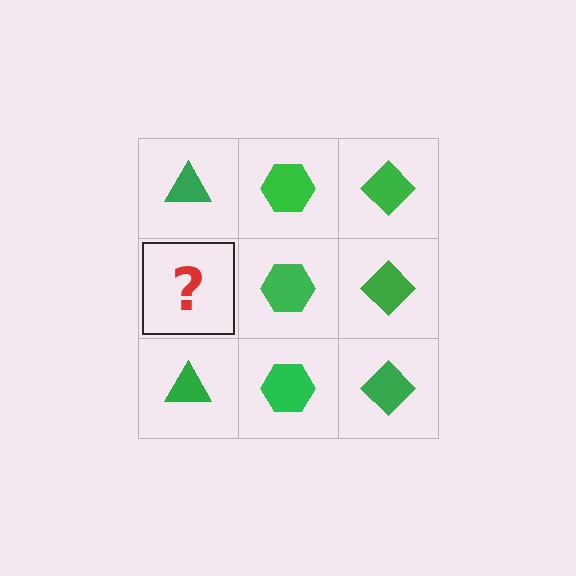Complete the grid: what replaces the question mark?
The question mark should be replaced with a green triangle.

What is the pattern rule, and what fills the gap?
The rule is that each column has a consistent shape. The gap should be filled with a green triangle.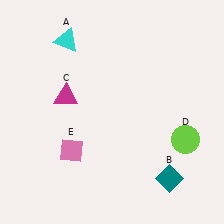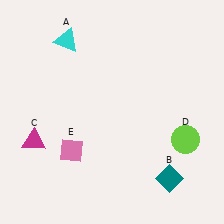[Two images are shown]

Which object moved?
The magenta triangle (C) moved down.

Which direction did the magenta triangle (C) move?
The magenta triangle (C) moved down.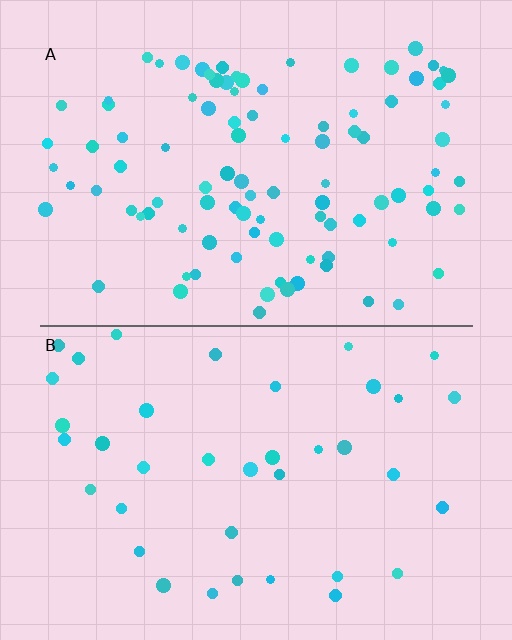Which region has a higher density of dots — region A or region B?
A (the top).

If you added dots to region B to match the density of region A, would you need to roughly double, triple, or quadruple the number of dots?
Approximately triple.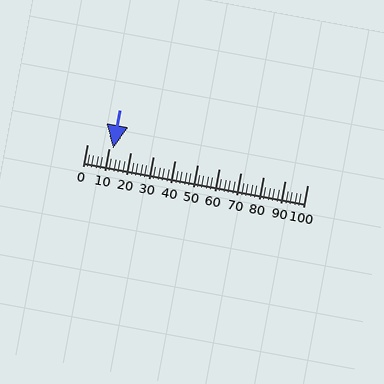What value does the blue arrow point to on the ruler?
The blue arrow points to approximately 12.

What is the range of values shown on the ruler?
The ruler shows values from 0 to 100.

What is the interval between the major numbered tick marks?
The major tick marks are spaced 10 units apart.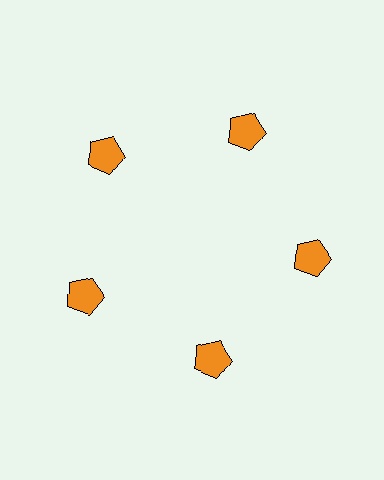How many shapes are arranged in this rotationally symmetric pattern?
There are 5 shapes, arranged in 5 groups of 1.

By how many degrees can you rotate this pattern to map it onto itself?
The pattern maps onto itself every 72 degrees of rotation.